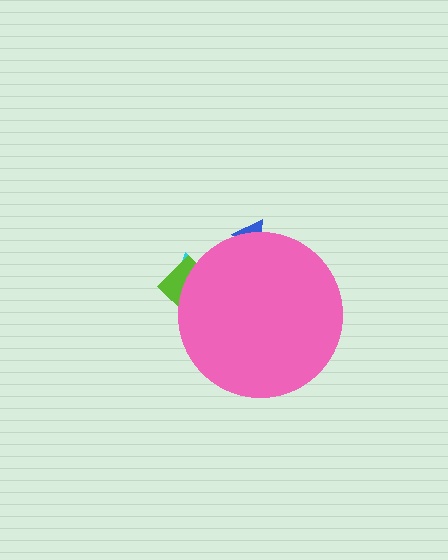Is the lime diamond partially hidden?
Yes, the lime diamond is partially hidden behind the pink circle.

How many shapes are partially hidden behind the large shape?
3 shapes are partially hidden.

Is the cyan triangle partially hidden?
Yes, the cyan triangle is partially hidden behind the pink circle.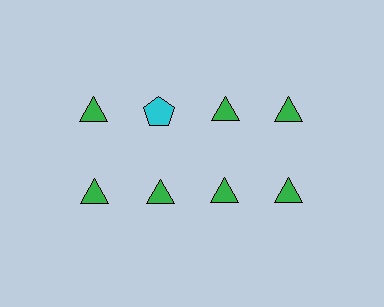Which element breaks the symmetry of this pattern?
The cyan pentagon in the top row, second from left column breaks the symmetry. All other shapes are green triangles.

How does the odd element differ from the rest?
It differs in both color (cyan instead of green) and shape (pentagon instead of triangle).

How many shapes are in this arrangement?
There are 8 shapes arranged in a grid pattern.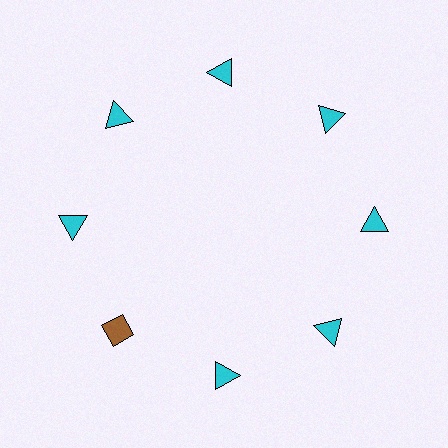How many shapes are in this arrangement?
There are 8 shapes arranged in a ring pattern.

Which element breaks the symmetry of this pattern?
The brown diamond at roughly the 8 o'clock position breaks the symmetry. All other shapes are cyan triangles.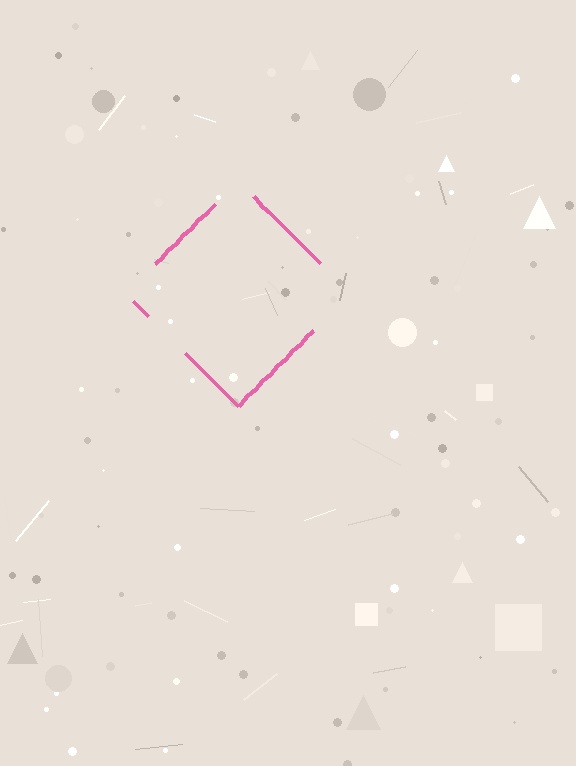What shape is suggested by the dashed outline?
The dashed outline suggests a diamond.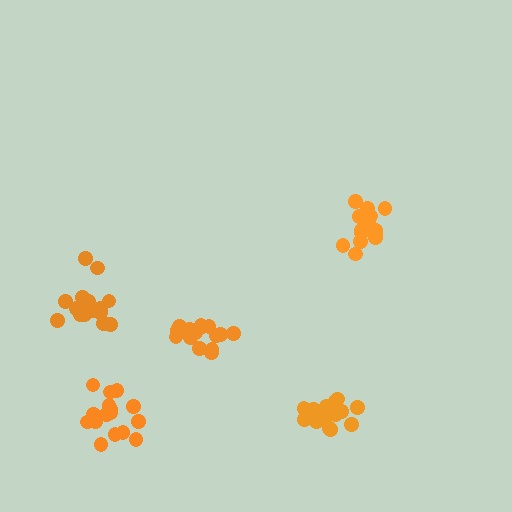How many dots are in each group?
Group 1: 15 dots, Group 2: 17 dots, Group 3: 16 dots, Group 4: 18 dots, Group 5: 17 dots (83 total).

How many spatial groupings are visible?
There are 5 spatial groupings.